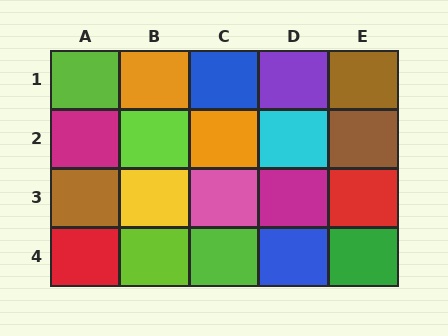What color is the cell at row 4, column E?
Green.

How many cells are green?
1 cell is green.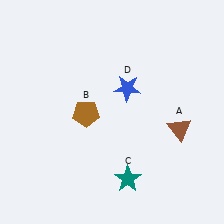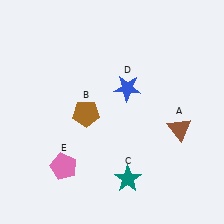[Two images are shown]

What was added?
A pink pentagon (E) was added in Image 2.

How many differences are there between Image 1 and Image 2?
There is 1 difference between the two images.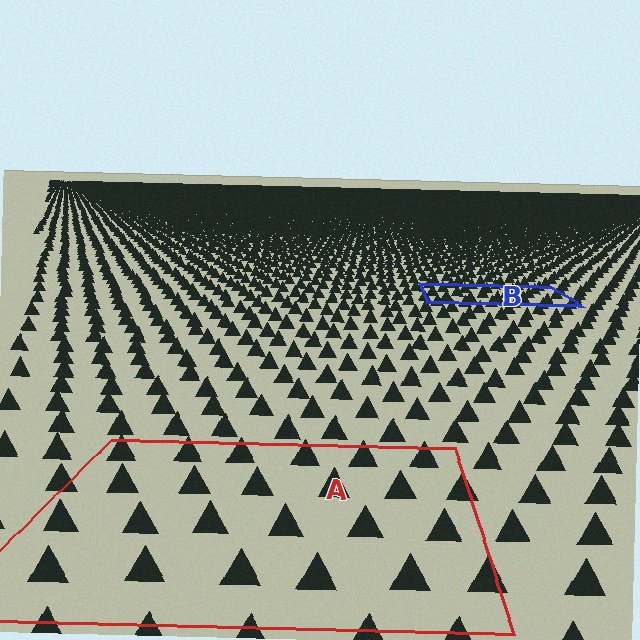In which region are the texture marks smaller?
The texture marks are smaller in region B, because it is farther away.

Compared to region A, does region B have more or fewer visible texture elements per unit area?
Region B has more texture elements per unit area — they are packed more densely because it is farther away.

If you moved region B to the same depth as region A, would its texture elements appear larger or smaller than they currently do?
They would appear larger. At a closer depth, the same texture elements are projected at a bigger on-screen size.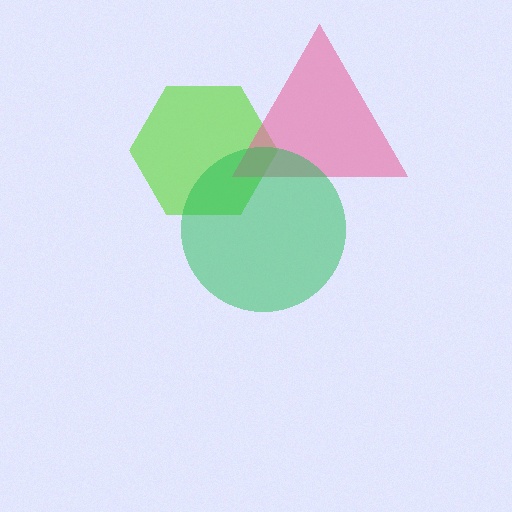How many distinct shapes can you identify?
There are 3 distinct shapes: a lime hexagon, a pink triangle, a green circle.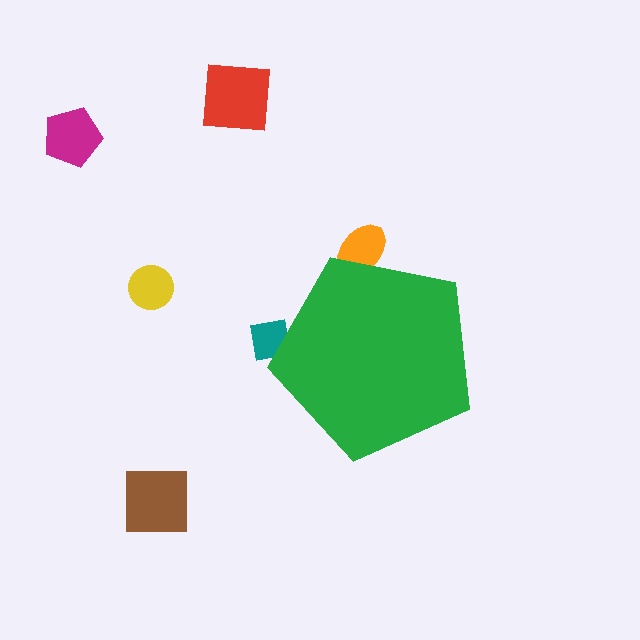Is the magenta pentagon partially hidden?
No, the magenta pentagon is fully visible.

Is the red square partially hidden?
No, the red square is fully visible.